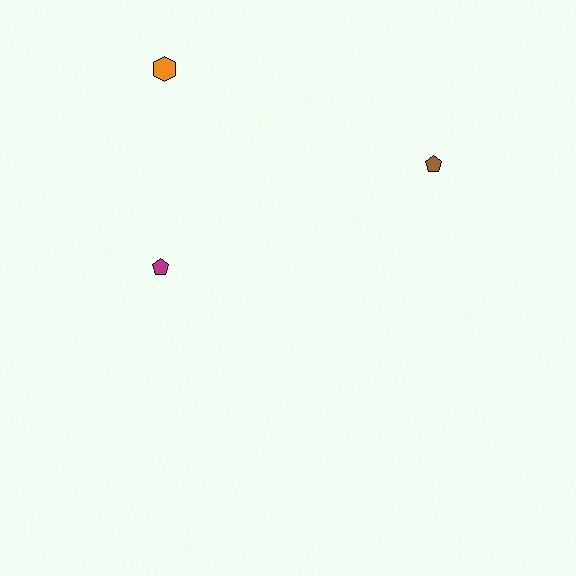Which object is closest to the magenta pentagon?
The orange hexagon is closest to the magenta pentagon.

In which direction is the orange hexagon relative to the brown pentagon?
The orange hexagon is to the left of the brown pentagon.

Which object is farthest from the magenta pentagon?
The brown pentagon is farthest from the magenta pentagon.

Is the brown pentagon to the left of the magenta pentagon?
No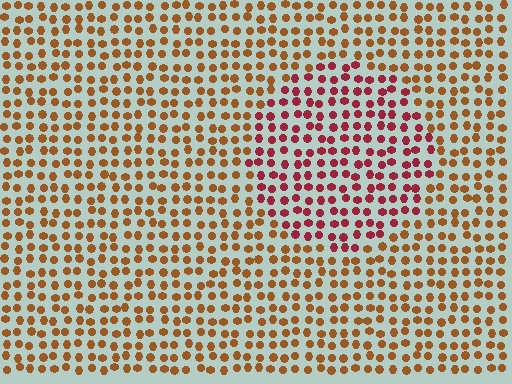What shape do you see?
I see a circle.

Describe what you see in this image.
The image is filled with small brown elements in a uniform arrangement. A circle-shaped region is visible where the elements are tinted to a slightly different hue, forming a subtle color boundary.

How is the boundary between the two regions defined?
The boundary is defined purely by a slight shift in hue (about 39 degrees). Spacing, size, and orientation are identical on both sides.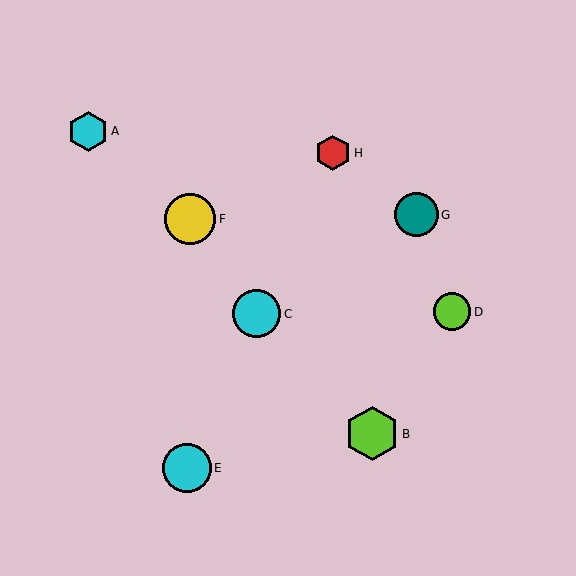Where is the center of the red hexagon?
The center of the red hexagon is at (333, 153).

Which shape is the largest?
The lime hexagon (labeled B) is the largest.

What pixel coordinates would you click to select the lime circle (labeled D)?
Click at (452, 312) to select the lime circle D.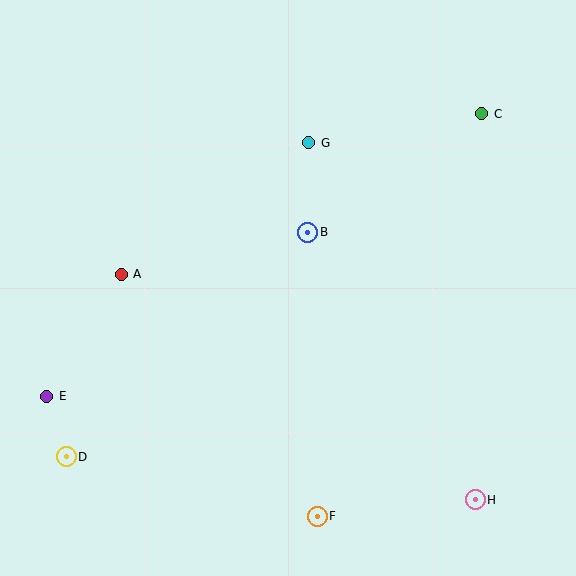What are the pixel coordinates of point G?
Point G is at (309, 143).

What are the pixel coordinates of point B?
Point B is at (308, 232).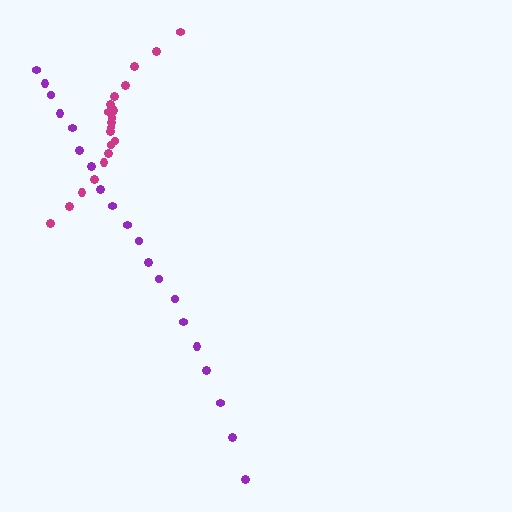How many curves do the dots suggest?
There are 2 distinct paths.